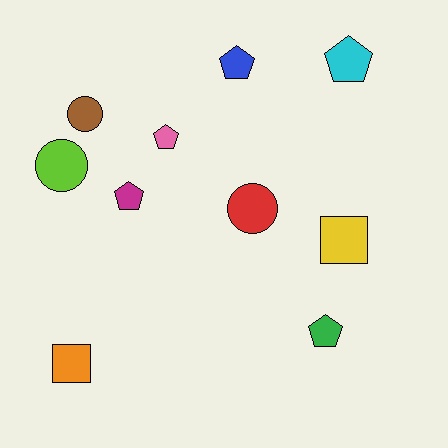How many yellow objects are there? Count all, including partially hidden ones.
There is 1 yellow object.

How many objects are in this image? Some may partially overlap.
There are 10 objects.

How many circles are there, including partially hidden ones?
There are 3 circles.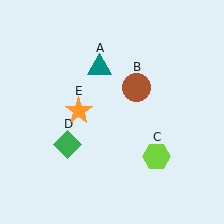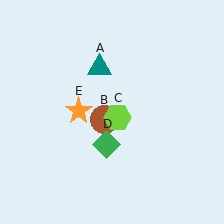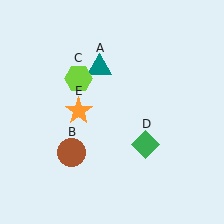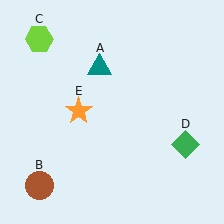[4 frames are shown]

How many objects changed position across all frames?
3 objects changed position: brown circle (object B), lime hexagon (object C), green diamond (object D).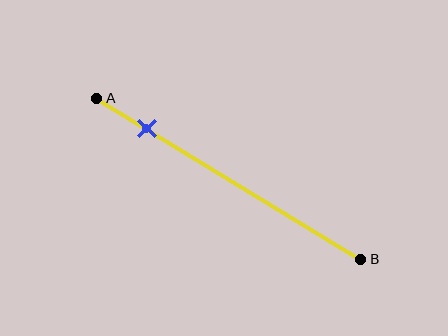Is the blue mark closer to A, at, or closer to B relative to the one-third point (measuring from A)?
The blue mark is closer to point A than the one-third point of segment AB.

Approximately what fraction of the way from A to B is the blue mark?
The blue mark is approximately 20% of the way from A to B.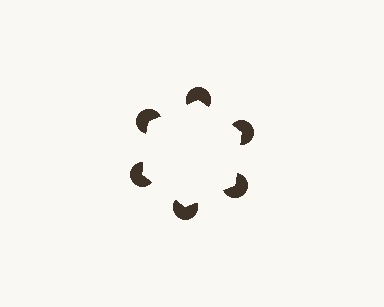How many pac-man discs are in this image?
There are 6 — one at each vertex of the illusory hexagon.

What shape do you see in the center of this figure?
An illusory hexagon — its edges are inferred from the aligned wedge cuts in the pac-man discs, not physically drawn.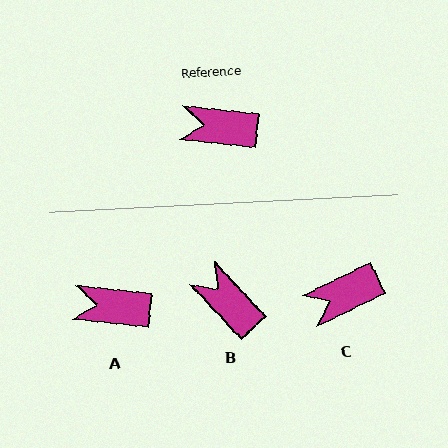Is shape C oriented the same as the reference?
No, it is off by about 32 degrees.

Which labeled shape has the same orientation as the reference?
A.